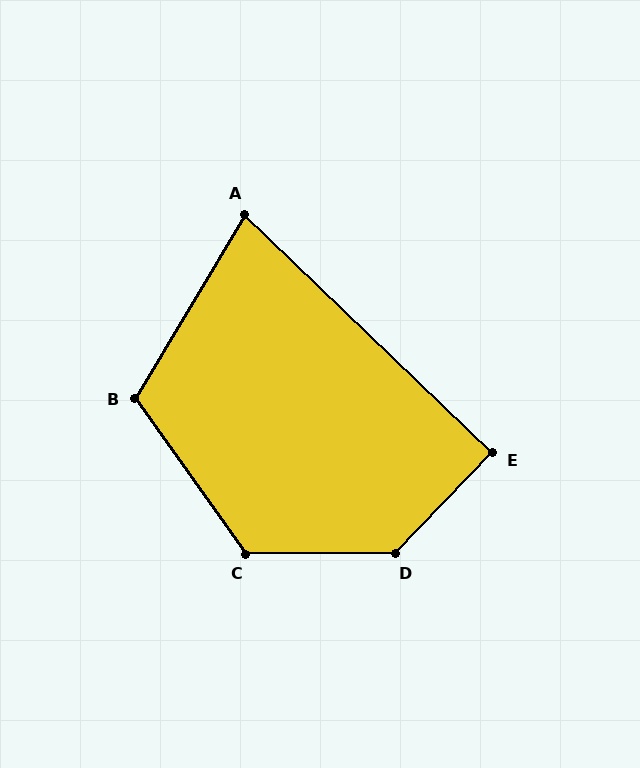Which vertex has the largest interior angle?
D, at approximately 134 degrees.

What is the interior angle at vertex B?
Approximately 114 degrees (obtuse).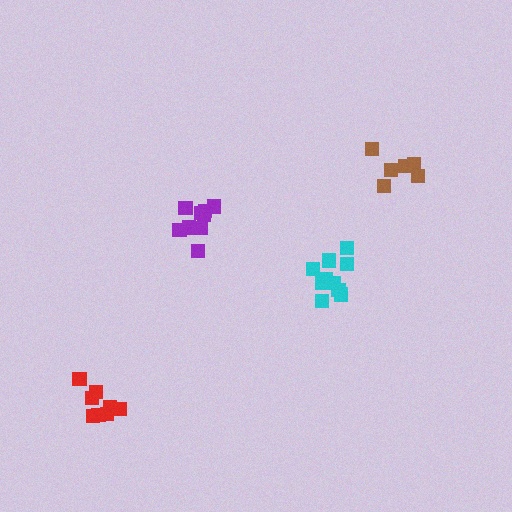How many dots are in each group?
Group 1: 8 dots, Group 2: 9 dots, Group 3: 6 dots, Group 4: 10 dots (33 total).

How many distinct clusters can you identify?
There are 4 distinct clusters.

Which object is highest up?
The brown cluster is topmost.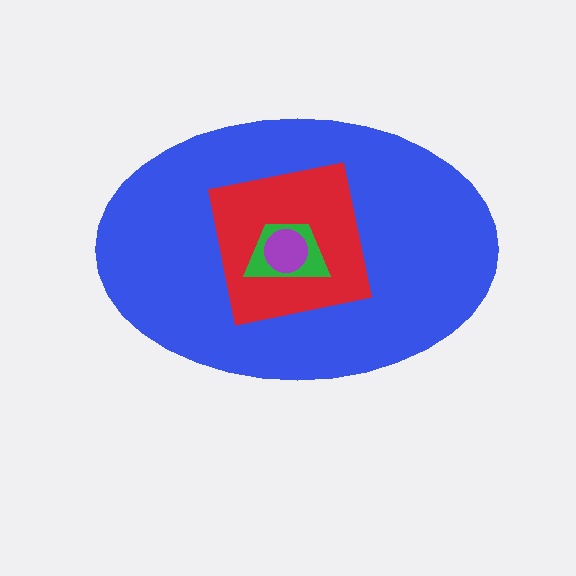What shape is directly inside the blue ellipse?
The red square.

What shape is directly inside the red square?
The green trapezoid.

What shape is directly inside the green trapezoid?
The purple circle.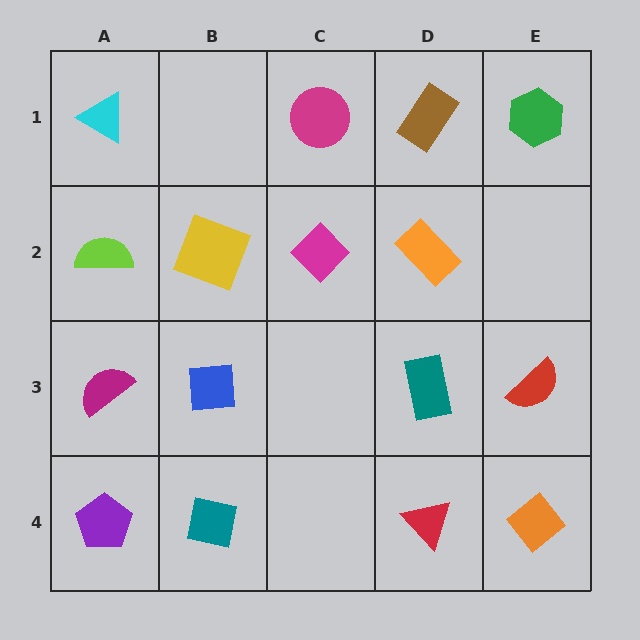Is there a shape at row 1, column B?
No, that cell is empty.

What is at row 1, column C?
A magenta circle.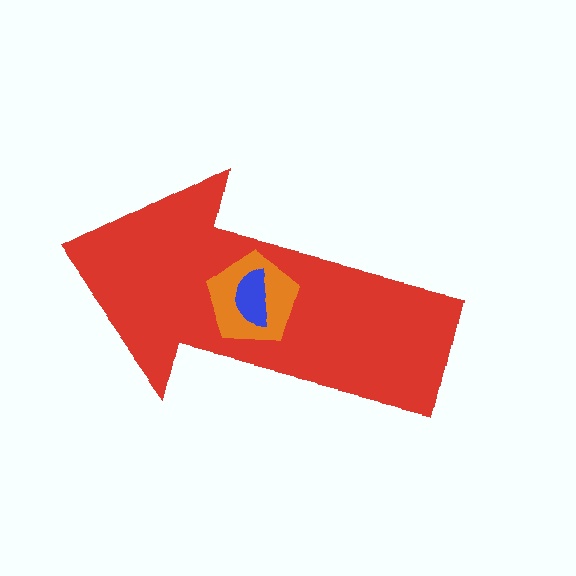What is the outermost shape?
The red arrow.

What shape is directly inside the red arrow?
The orange pentagon.